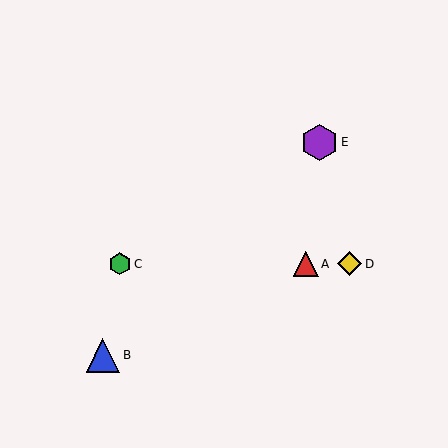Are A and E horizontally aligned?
No, A is at y≈264 and E is at y≈142.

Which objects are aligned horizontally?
Objects A, C, D are aligned horizontally.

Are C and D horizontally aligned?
Yes, both are at y≈264.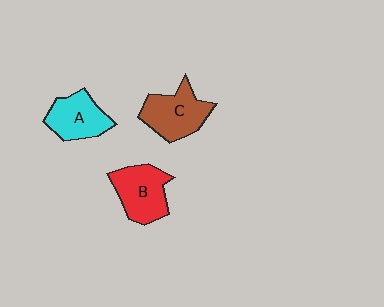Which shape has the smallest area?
Shape A (cyan).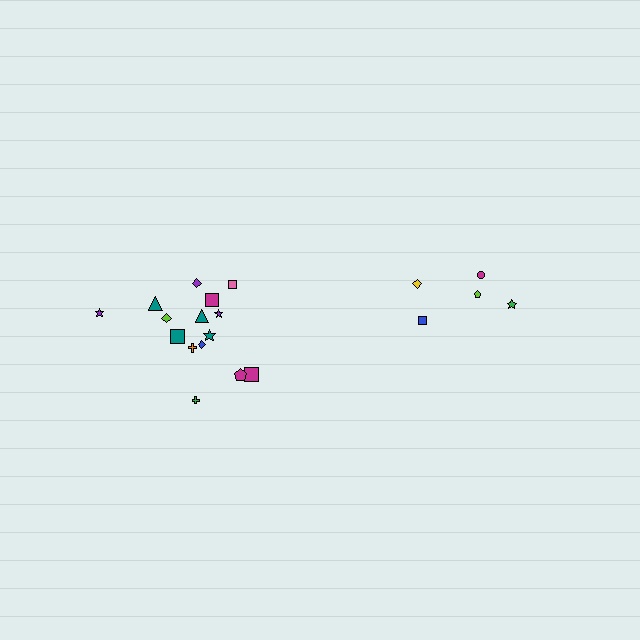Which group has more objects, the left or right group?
The left group.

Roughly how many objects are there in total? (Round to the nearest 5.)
Roughly 20 objects in total.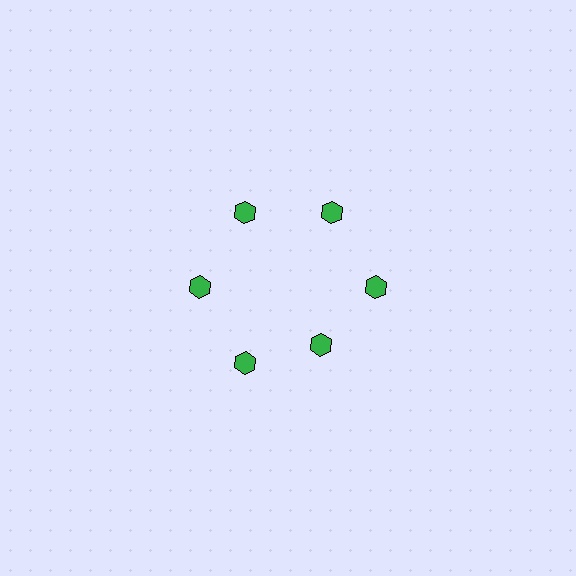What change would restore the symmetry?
The symmetry would be restored by moving it outward, back onto the ring so that all 6 hexagons sit at equal angles and equal distance from the center.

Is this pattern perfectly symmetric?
No. The 6 green hexagons are arranged in a ring, but one element near the 5 o'clock position is pulled inward toward the center, breaking the 6-fold rotational symmetry.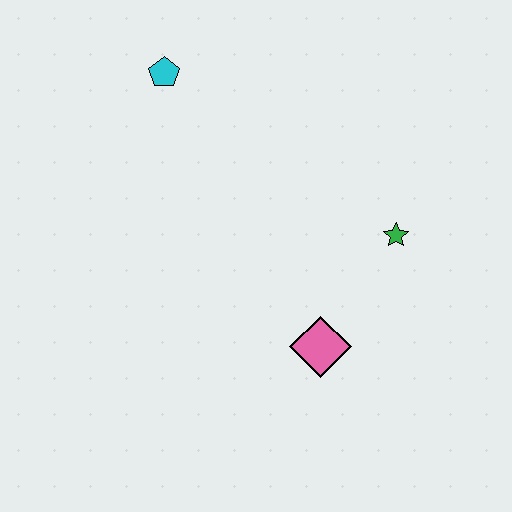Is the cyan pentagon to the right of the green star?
No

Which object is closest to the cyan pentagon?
The green star is closest to the cyan pentagon.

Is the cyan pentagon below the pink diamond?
No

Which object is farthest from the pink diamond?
The cyan pentagon is farthest from the pink diamond.